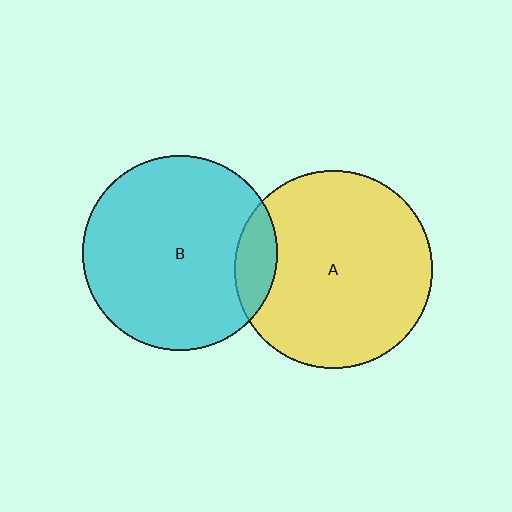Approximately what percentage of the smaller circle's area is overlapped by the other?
Approximately 10%.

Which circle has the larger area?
Circle A (yellow).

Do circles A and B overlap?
Yes.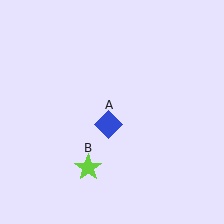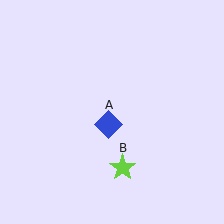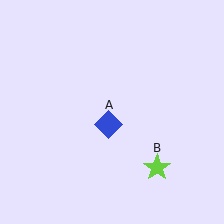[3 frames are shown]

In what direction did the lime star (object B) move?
The lime star (object B) moved right.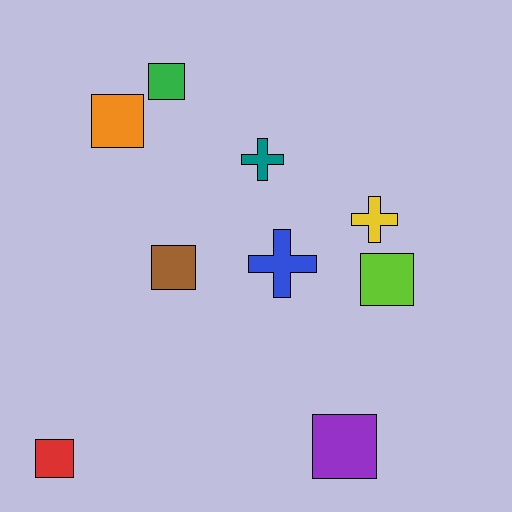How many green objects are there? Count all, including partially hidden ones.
There is 1 green object.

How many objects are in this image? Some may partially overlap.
There are 9 objects.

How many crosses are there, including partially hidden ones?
There are 3 crosses.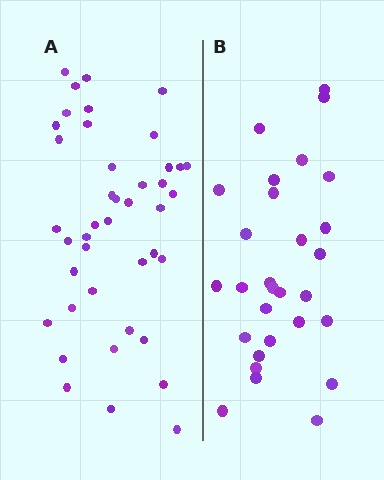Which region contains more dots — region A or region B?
Region A (the left region) has more dots.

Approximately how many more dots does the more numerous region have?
Region A has approximately 15 more dots than region B.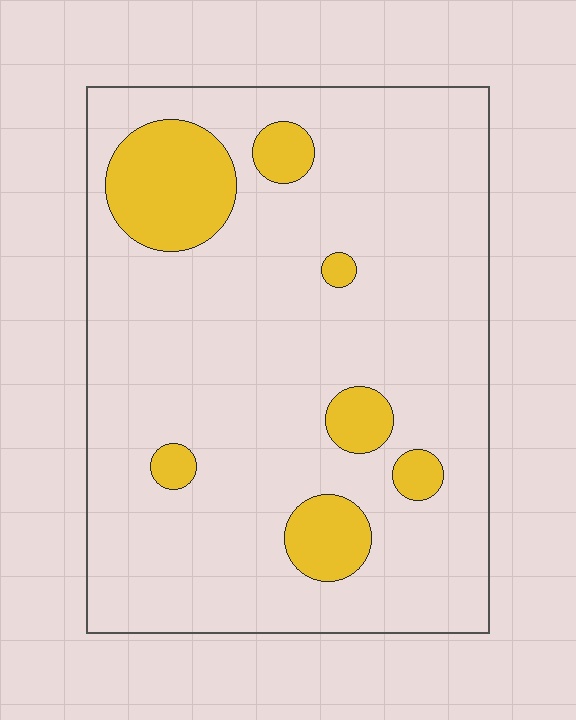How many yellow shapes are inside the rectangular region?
7.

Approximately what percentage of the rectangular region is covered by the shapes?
Approximately 15%.